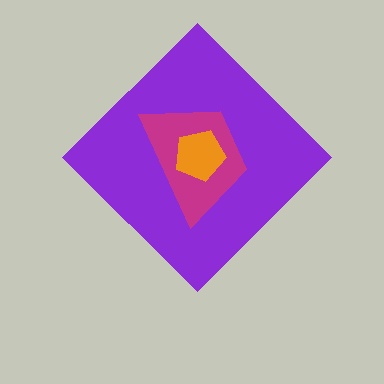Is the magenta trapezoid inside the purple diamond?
Yes.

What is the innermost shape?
The orange pentagon.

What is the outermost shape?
The purple diamond.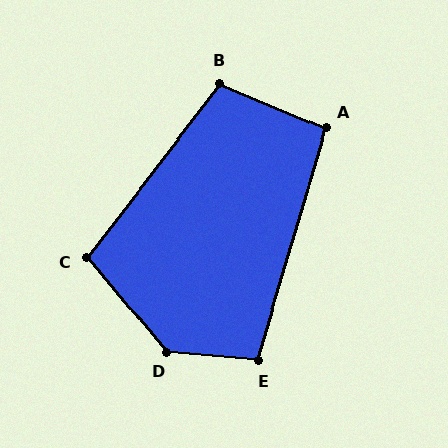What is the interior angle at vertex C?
Approximately 103 degrees (obtuse).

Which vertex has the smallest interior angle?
A, at approximately 96 degrees.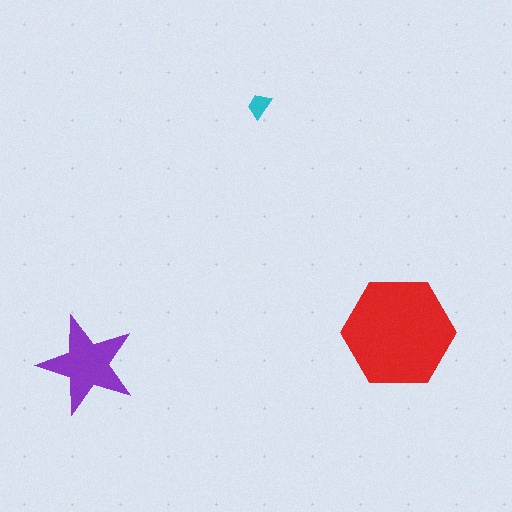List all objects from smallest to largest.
The cyan trapezoid, the purple star, the red hexagon.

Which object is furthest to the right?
The red hexagon is rightmost.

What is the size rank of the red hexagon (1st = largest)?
1st.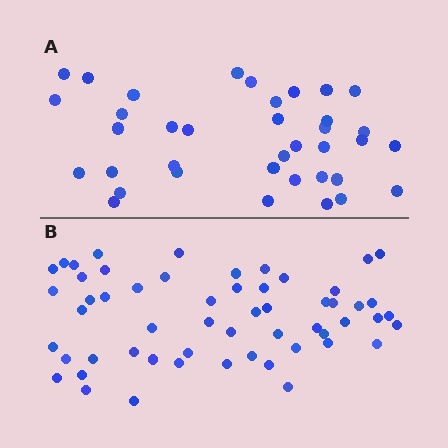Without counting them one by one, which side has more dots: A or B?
Region B (the bottom region) has more dots.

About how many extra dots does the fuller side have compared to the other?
Region B has approximately 20 more dots than region A.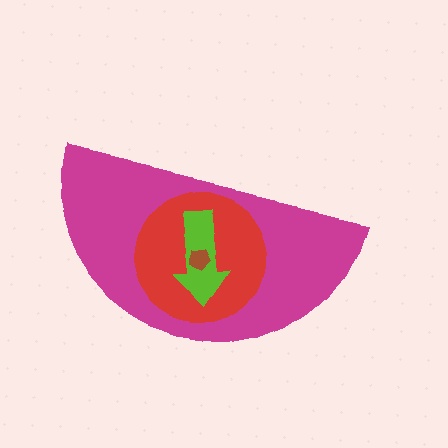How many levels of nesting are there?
4.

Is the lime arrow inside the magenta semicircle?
Yes.